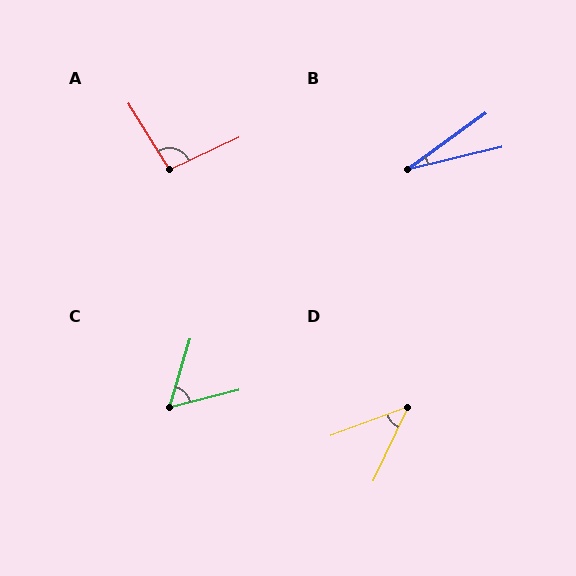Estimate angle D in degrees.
Approximately 44 degrees.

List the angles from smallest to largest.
B (23°), D (44°), C (59°), A (97°).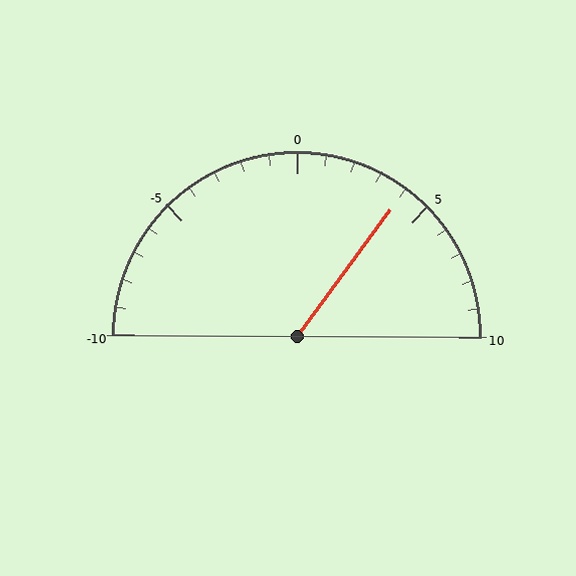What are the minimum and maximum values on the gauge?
The gauge ranges from -10 to 10.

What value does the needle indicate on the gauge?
The needle indicates approximately 4.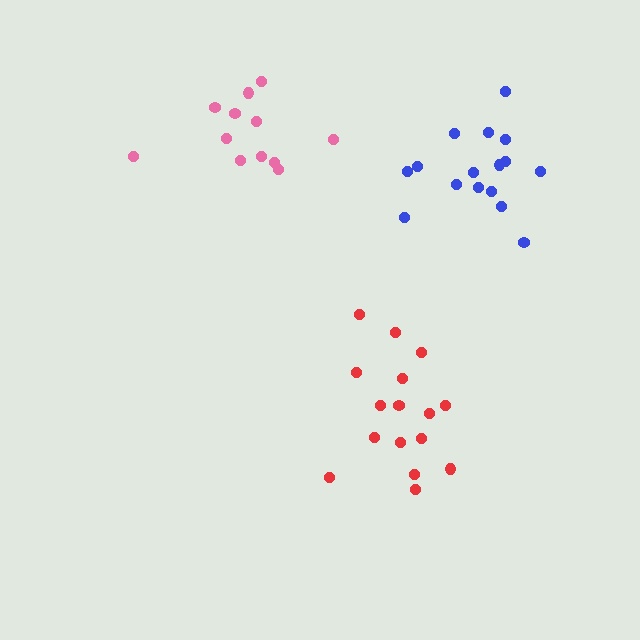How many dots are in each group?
Group 1: 16 dots, Group 2: 16 dots, Group 3: 12 dots (44 total).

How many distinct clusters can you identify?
There are 3 distinct clusters.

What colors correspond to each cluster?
The clusters are colored: blue, red, pink.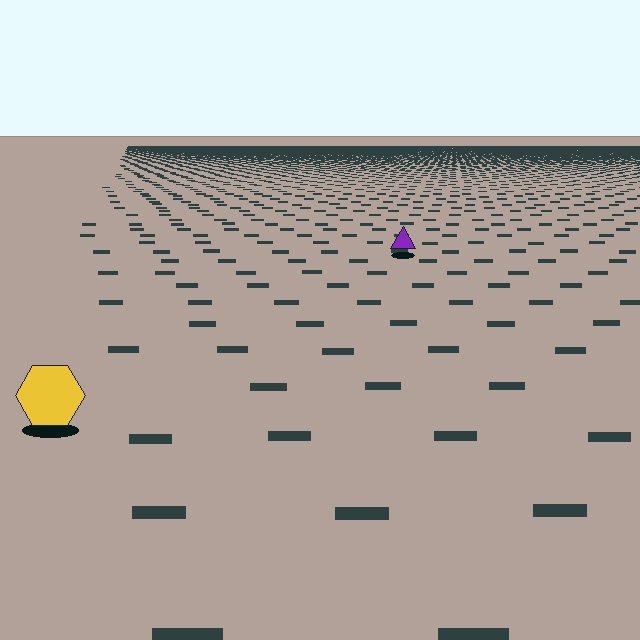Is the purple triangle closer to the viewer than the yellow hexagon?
No. The yellow hexagon is closer — you can tell from the texture gradient: the ground texture is coarser near it.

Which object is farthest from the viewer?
The purple triangle is farthest from the viewer. It appears smaller and the ground texture around it is denser.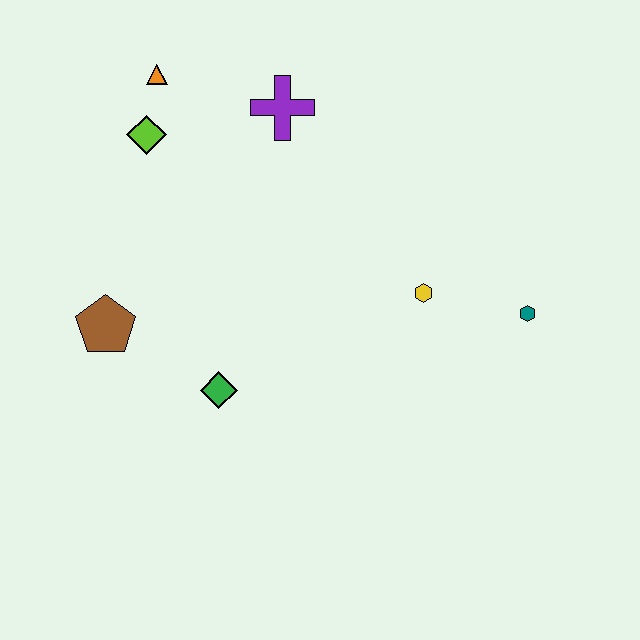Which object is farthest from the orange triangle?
The teal hexagon is farthest from the orange triangle.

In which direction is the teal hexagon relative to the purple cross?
The teal hexagon is to the right of the purple cross.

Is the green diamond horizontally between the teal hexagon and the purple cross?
No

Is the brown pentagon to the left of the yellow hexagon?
Yes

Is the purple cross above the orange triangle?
No